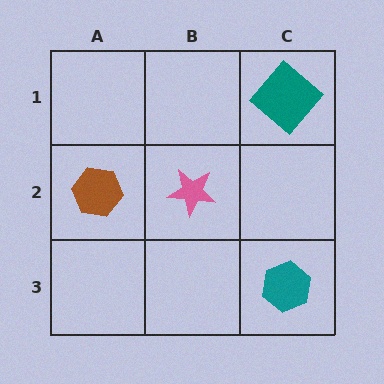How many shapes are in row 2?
2 shapes.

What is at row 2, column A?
A brown hexagon.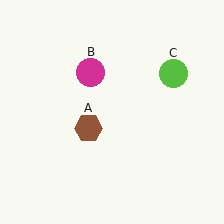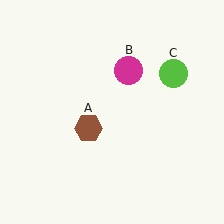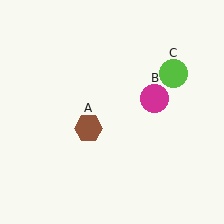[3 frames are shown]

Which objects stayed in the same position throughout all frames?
Brown hexagon (object A) and lime circle (object C) remained stationary.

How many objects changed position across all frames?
1 object changed position: magenta circle (object B).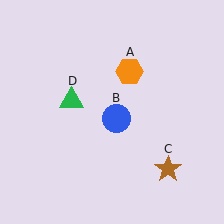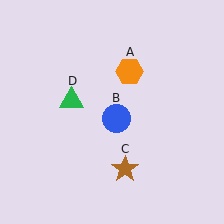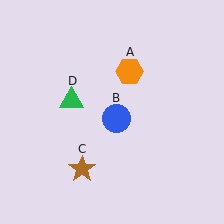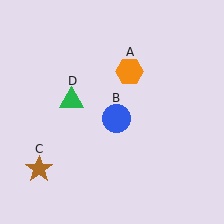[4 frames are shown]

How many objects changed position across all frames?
1 object changed position: brown star (object C).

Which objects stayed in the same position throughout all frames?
Orange hexagon (object A) and blue circle (object B) and green triangle (object D) remained stationary.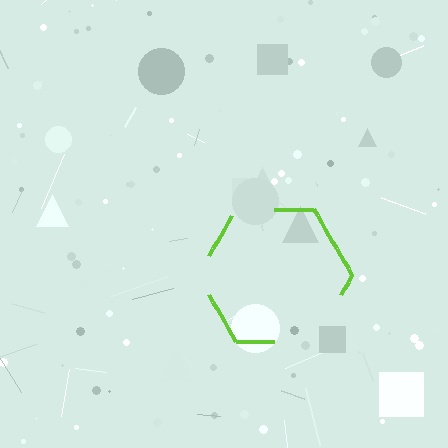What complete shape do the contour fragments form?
The contour fragments form a hexagon.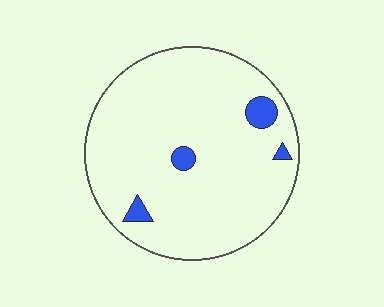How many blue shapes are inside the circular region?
4.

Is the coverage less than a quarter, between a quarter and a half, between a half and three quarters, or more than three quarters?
Less than a quarter.